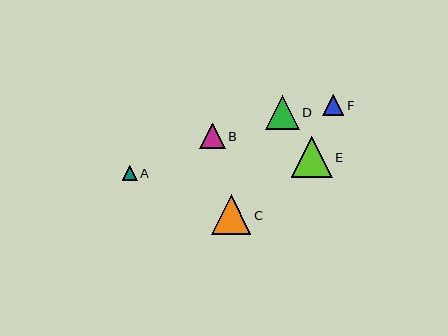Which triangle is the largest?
Triangle E is the largest with a size of approximately 41 pixels.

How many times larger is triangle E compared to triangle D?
Triangle E is approximately 1.2 times the size of triangle D.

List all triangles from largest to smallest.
From largest to smallest: E, C, D, B, F, A.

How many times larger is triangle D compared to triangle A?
Triangle D is approximately 2.2 times the size of triangle A.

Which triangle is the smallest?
Triangle A is the smallest with a size of approximately 15 pixels.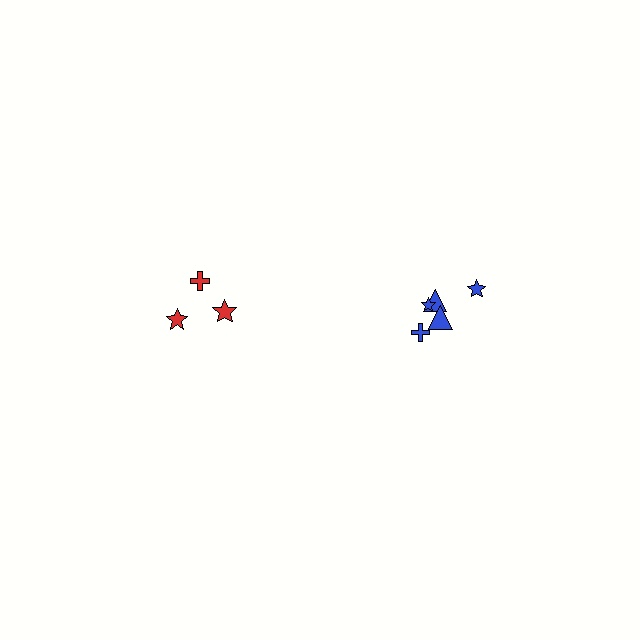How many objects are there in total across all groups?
There are 8 objects.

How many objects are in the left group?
There are 3 objects.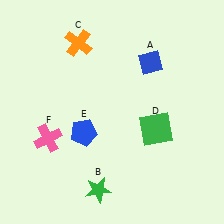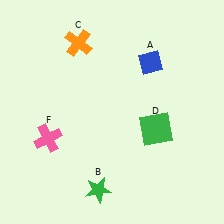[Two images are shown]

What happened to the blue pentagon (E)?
The blue pentagon (E) was removed in Image 2. It was in the bottom-left area of Image 1.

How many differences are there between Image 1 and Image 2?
There is 1 difference between the two images.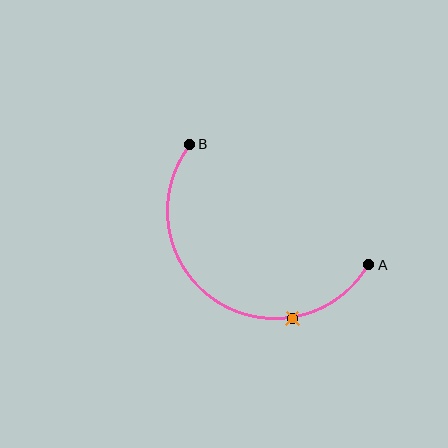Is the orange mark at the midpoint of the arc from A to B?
No. The orange mark lies on the arc but is closer to endpoint A. The arc midpoint would be at the point on the curve equidistant along the arc from both A and B.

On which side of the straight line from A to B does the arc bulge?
The arc bulges below and to the left of the straight line connecting A and B.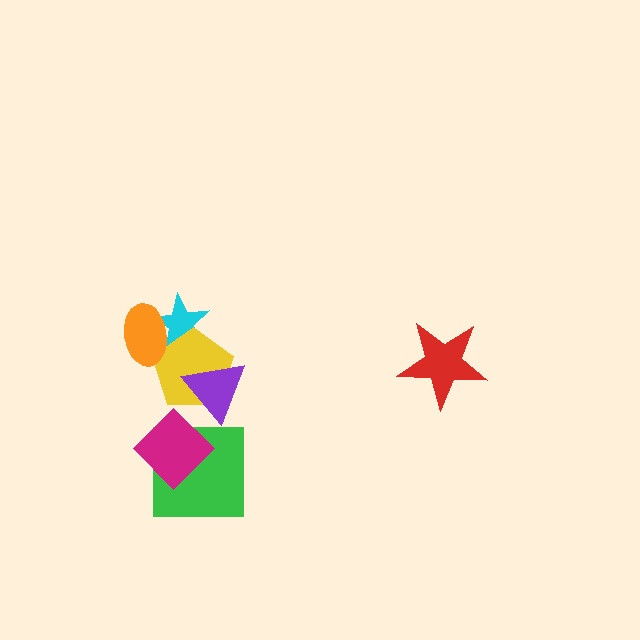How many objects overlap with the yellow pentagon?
3 objects overlap with the yellow pentagon.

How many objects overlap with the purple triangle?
1 object overlaps with the purple triangle.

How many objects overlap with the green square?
1 object overlaps with the green square.